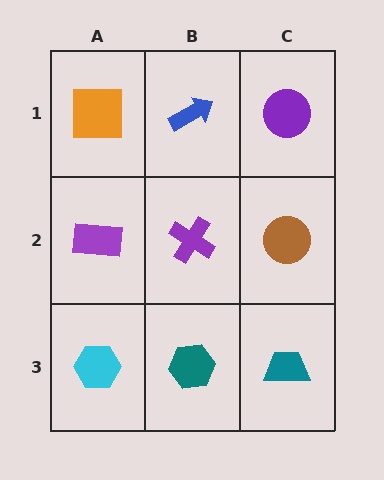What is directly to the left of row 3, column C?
A teal hexagon.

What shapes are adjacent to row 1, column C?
A brown circle (row 2, column C), a blue arrow (row 1, column B).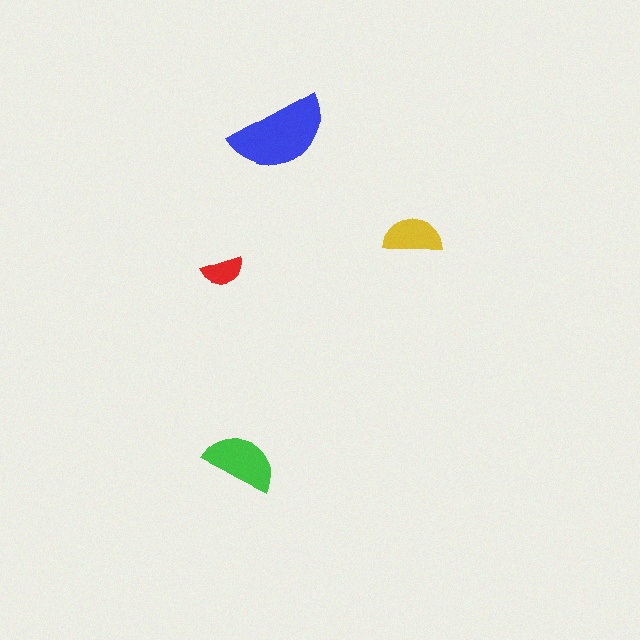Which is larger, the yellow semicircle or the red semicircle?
The yellow one.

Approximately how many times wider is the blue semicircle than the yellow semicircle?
About 1.5 times wider.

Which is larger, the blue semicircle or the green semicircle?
The blue one.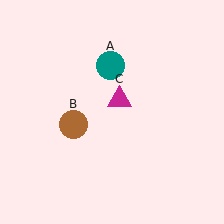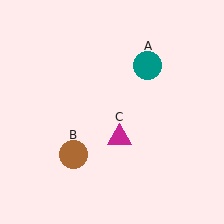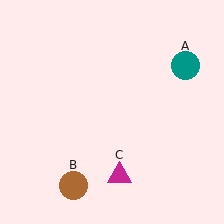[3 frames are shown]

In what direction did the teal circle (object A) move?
The teal circle (object A) moved right.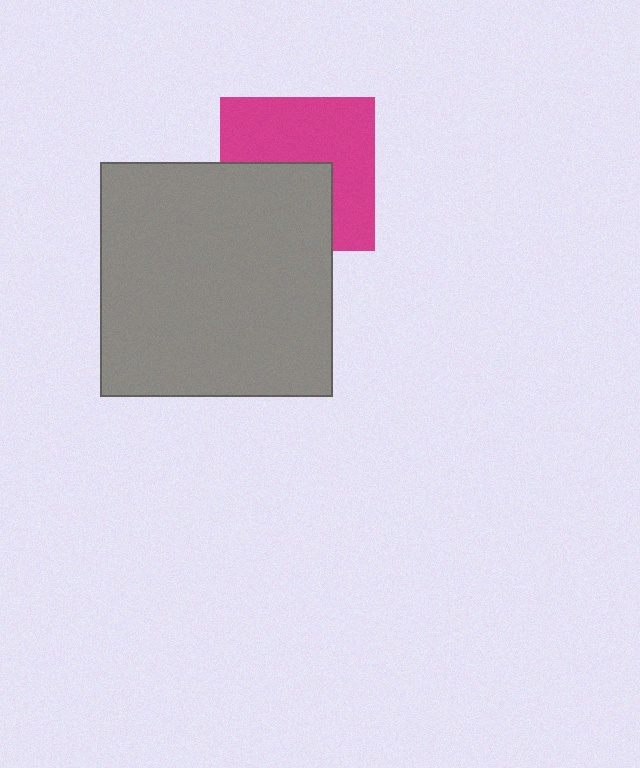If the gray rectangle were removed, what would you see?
You would see the complete magenta square.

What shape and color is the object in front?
The object in front is a gray rectangle.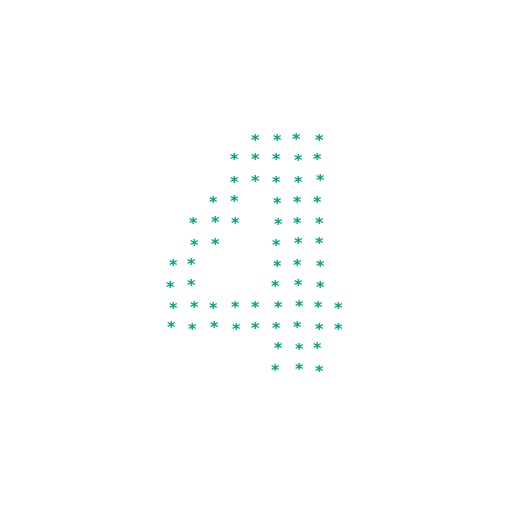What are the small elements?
The small elements are asterisks.